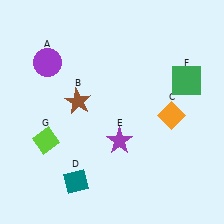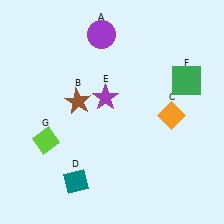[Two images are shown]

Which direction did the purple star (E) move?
The purple star (E) moved up.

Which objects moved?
The objects that moved are: the purple circle (A), the purple star (E).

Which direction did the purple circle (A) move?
The purple circle (A) moved right.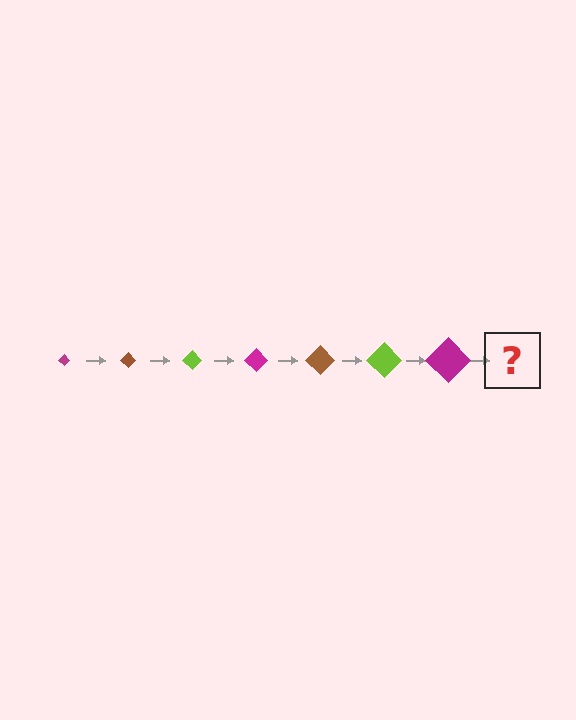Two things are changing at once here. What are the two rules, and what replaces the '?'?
The two rules are that the diamond grows larger each step and the color cycles through magenta, brown, and lime. The '?' should be a brown diamond, larger than the previous one.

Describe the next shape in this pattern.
It should be a brown diamond, larger than the previous one.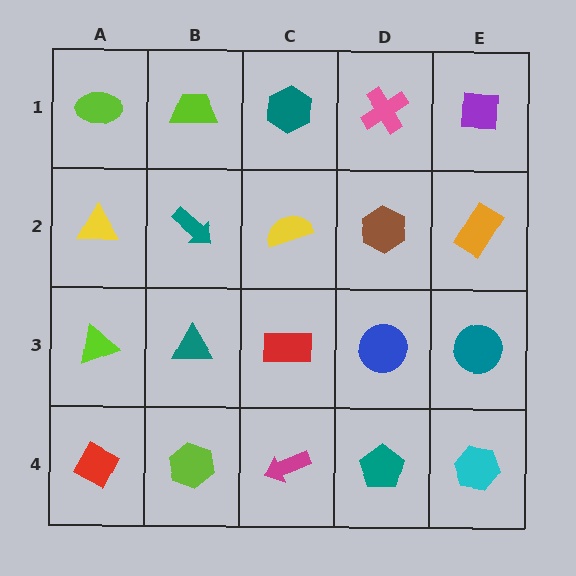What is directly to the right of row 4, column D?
A cyan hexagon.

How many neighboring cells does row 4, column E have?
2.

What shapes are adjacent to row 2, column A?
A lime ellipse (row 1, column A), a lime triangle (row 3, column A), a teal arrow (row 2, column B).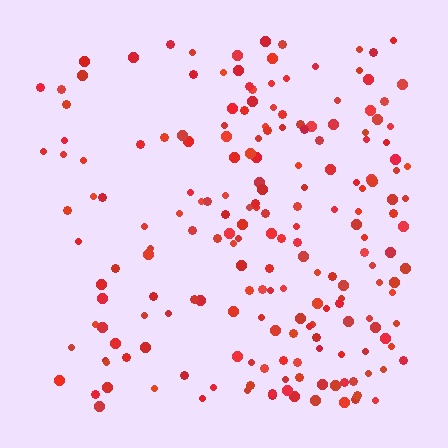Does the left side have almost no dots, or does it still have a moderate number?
Still a moderate number, just noticeably fewer than the right.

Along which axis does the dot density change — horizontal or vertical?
Horizontal.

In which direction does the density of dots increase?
From left to right, with the right side densest.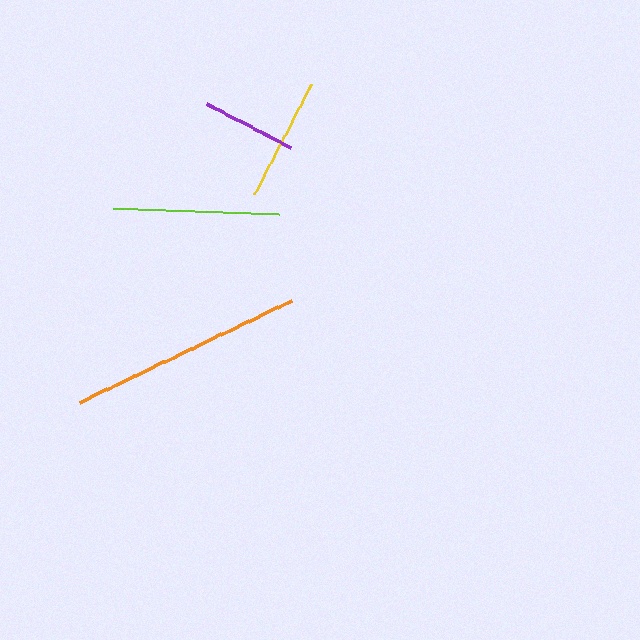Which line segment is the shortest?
The purple line is the shortest at approximately 96 pixels.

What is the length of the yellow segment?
The yellow segment is approximately 124 pixels long.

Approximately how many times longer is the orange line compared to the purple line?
The orange line is approximately 2.5 times the length of the purple line.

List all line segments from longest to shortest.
From longest to shortest: orange, lime, yellow, purple.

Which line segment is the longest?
The orange line is the longest at approximately 235 pixels.